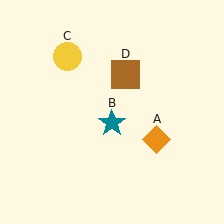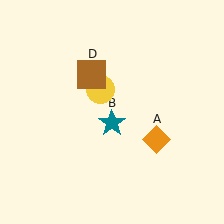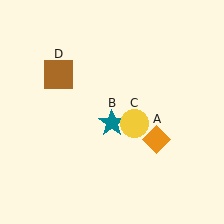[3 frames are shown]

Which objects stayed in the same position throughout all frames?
Orange diamond (object A) and teal star (object B) remained stationary.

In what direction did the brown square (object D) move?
The brown square (object D) moved left.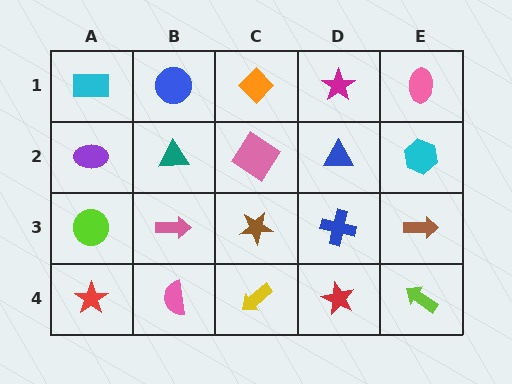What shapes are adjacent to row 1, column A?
A purple ellipse (row 2, column A), a blue circle (row 1, column B).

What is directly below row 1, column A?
A purple ellipse.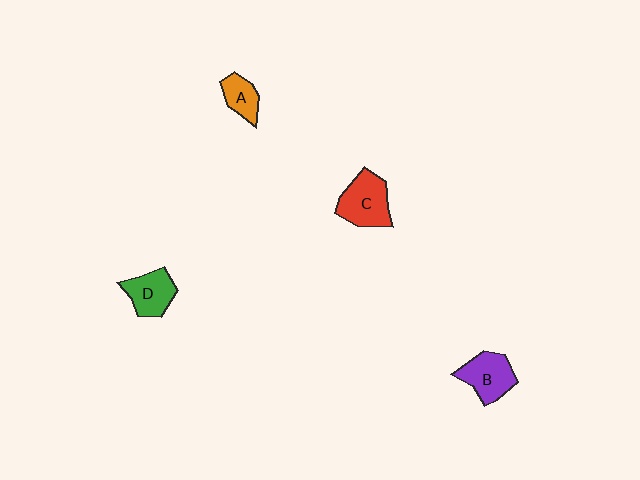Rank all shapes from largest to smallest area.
From largest to smallest: C (red), B (purple), D (green), A (orange).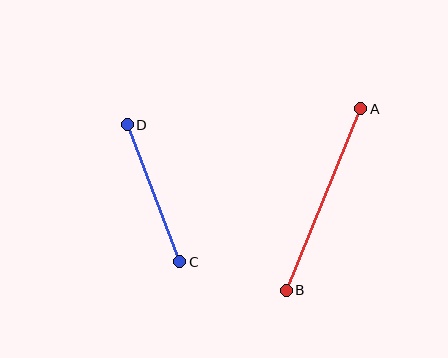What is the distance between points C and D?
The distance is approximately 147 pixels.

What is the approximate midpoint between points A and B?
The midpoint is at approximately (324, 199) pixels.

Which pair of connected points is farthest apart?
Points A and B are farthest apart.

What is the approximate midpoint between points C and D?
The midpoint is at approximately (153, 193) pixels.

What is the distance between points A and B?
The distance is approximately 196 pixels.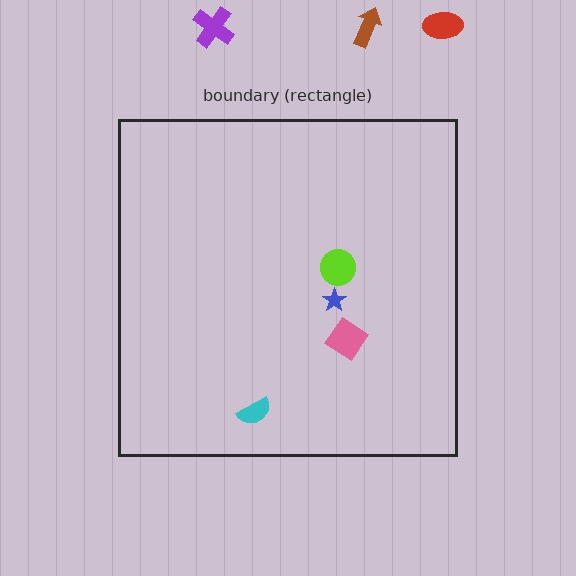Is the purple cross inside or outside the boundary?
Outside.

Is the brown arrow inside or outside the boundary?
Outside.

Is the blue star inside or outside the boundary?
Inside.